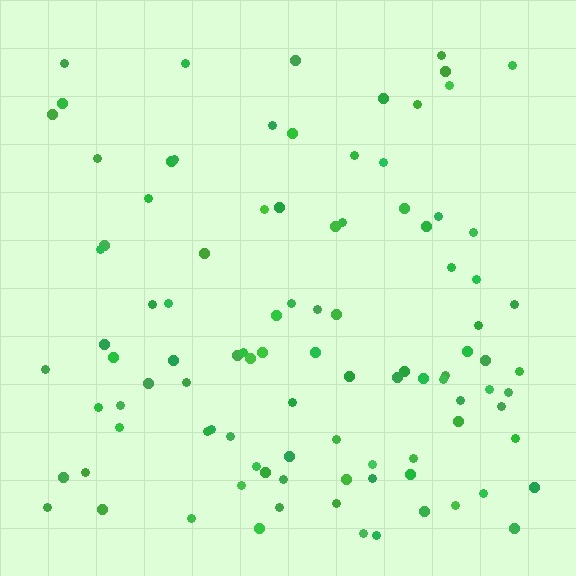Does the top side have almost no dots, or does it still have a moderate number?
Still a moderate number, just noticeably fewer than the bottom.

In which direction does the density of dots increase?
From top to bottom, with the bottom side densest.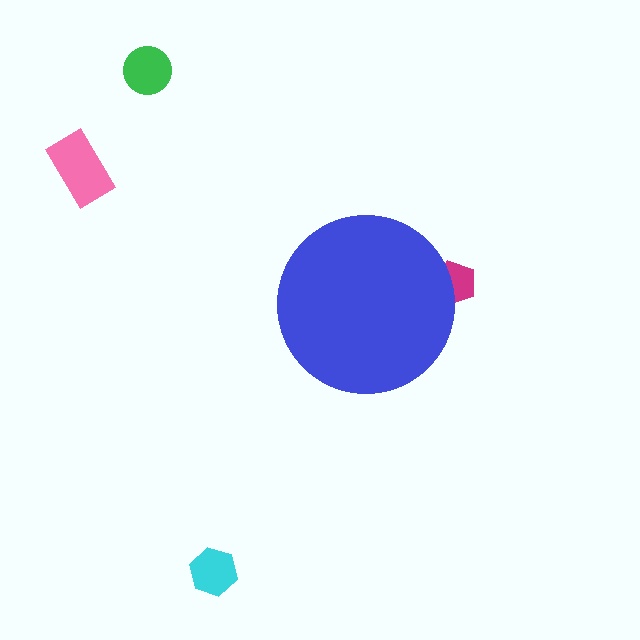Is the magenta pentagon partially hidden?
Yes, the magenta pentagon is partially hidden behind the blue circle.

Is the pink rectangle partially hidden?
No, the pink rectangle is fully visible.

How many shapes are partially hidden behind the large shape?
1 shape is partially hidden.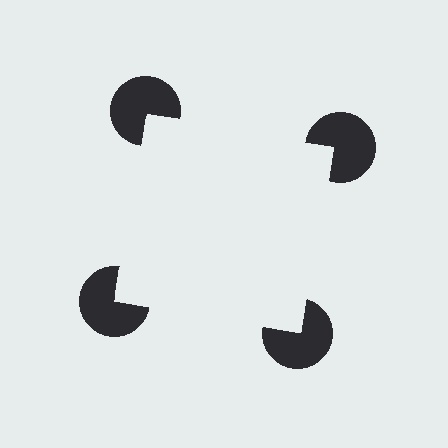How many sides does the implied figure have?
4 sides.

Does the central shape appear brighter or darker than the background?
It typically appears slightly brighter than the background, even though no actual brightness change is drawn.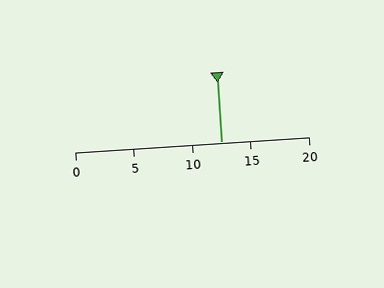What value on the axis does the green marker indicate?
The marker indicates approximately 12.5.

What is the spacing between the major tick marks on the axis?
The major ticks are spaced 5 apart.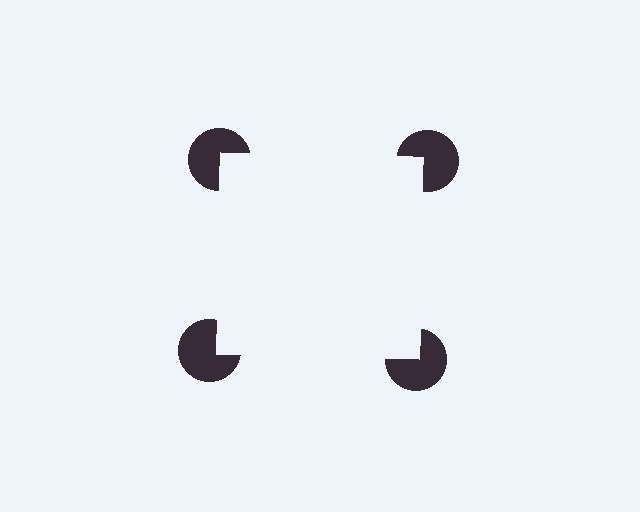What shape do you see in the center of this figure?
An illusory square — its edges are inferred from the aligned wedge cuts in the pac-man discs, not physically drawn.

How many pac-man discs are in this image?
There are 4 — one at each vertex of the illusory square.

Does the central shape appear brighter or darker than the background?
It typically appears slightly brighter than the background, even though no actual brightness change is drawn.